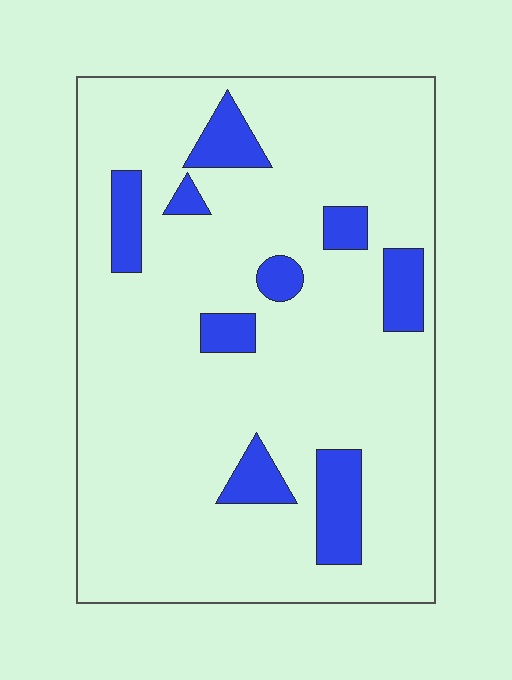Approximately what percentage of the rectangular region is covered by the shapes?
Approximately 15%.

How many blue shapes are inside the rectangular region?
9.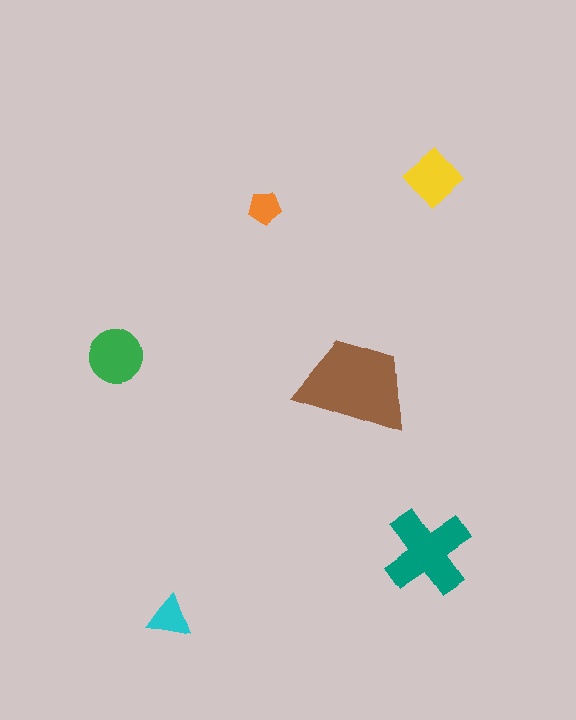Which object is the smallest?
The orange pentagon.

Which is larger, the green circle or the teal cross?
The teal cross.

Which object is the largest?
The brown trapezoid.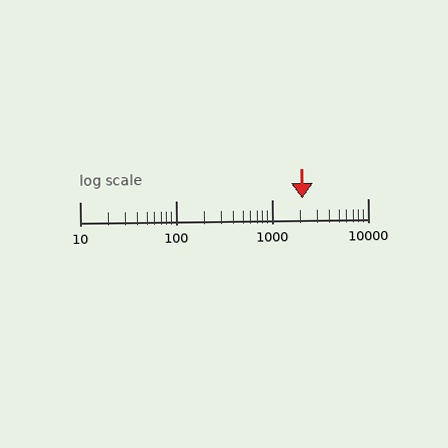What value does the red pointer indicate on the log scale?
The pointer indicates approximately 2100.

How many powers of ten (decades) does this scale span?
The scale spans 3 decades, from 10 to 10000.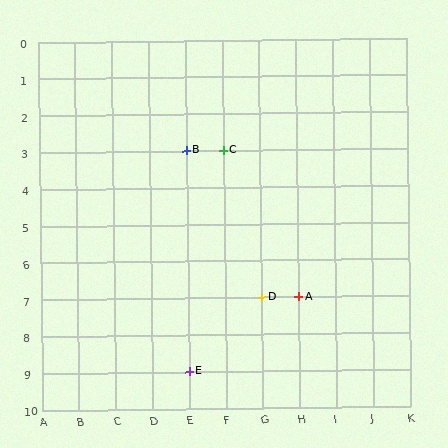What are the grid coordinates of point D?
Point D is at grid coordinates (G, 7).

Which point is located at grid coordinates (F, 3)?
Point C is at (F, 3).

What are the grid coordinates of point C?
Point C is at grid coordinates (F, 3).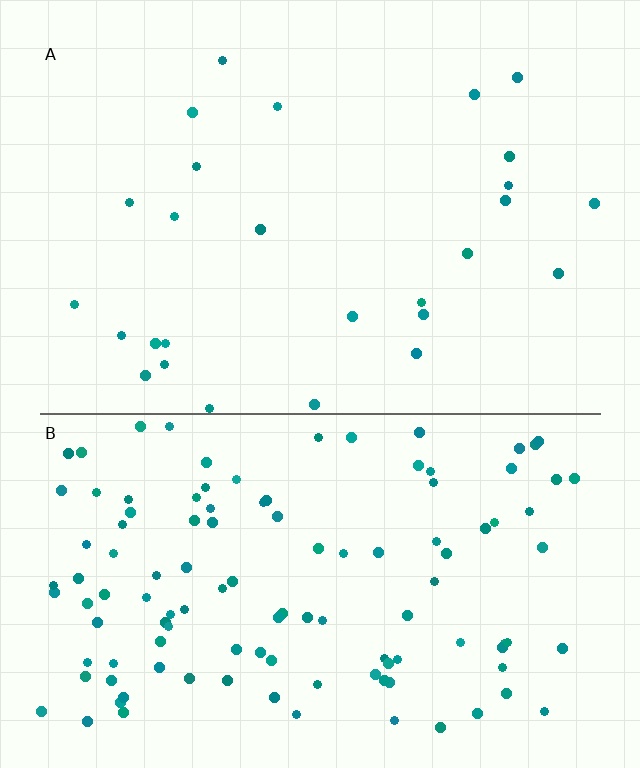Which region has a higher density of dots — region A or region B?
B (the bottom).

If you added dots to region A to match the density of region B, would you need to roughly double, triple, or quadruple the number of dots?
Approximately quadruple.